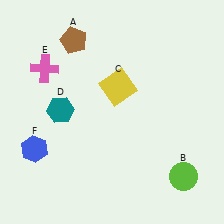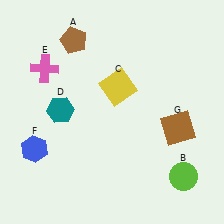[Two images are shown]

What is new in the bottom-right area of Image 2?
A brown square (G) was added in the bottom-right area of Image 2.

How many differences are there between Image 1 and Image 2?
There is 1 difference between the two images.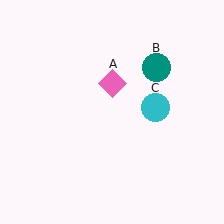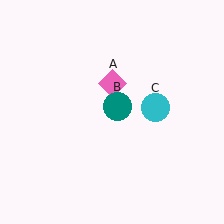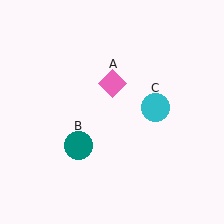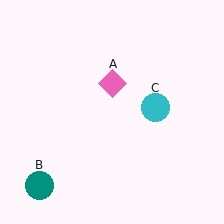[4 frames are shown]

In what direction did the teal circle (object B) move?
The teal circle (object B) moved down and to the left.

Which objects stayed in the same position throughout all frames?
Pink diamond (object A) and cyan circle (object C) remained stationary.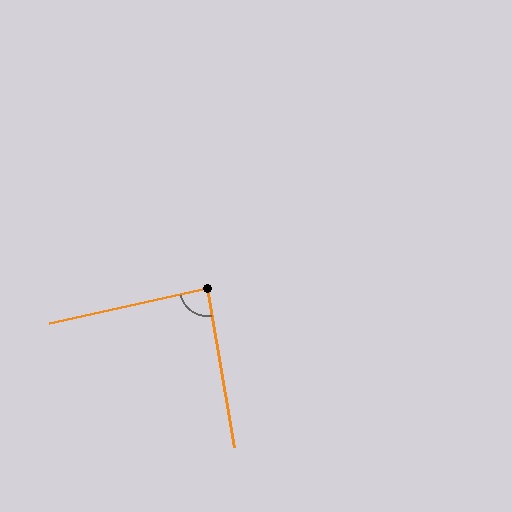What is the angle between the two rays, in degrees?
Approximately 87 degrees.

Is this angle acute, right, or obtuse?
It is approximately a right angle.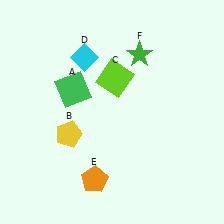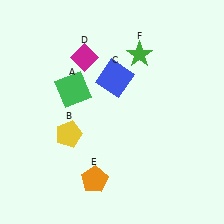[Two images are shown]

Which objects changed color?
C changed from lime to blue. D changed from cyan to magenta.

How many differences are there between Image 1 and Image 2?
There are 2 differences between the two images.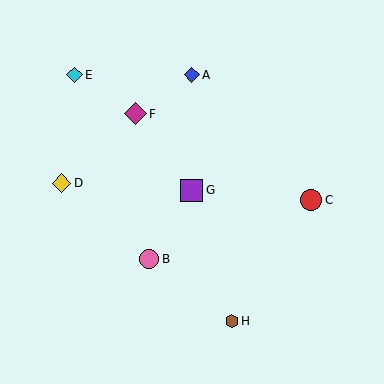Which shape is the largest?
The purple square (labeled G) is the largest.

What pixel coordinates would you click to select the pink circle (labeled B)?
Click at (149, 259) to select the pink circle B.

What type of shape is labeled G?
Shape G is a purple square.